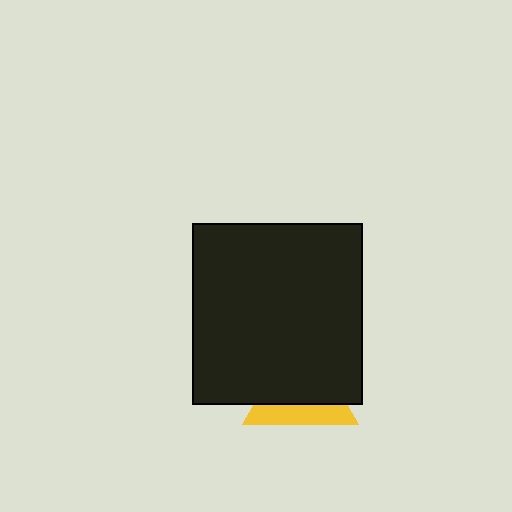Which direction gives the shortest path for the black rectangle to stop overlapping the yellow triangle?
Moving up gives the shortest separation.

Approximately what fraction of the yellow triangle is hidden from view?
Roughly 65% of the yellow triangle is hidden behind the black rectangle.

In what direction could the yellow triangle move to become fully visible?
The yellow triangle could move down. That would shift it out from behind the black rectangle entirely.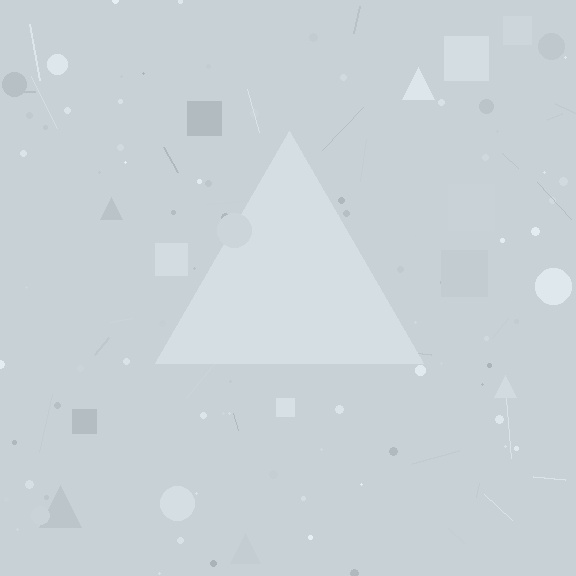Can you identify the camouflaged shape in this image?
The camouflaged shape is a triangle.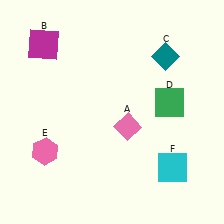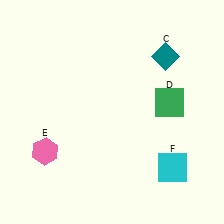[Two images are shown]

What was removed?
The magenta square (B), the pink diamond (A) were removed in Image 2.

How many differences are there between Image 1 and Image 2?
There are 2 differences between the two images.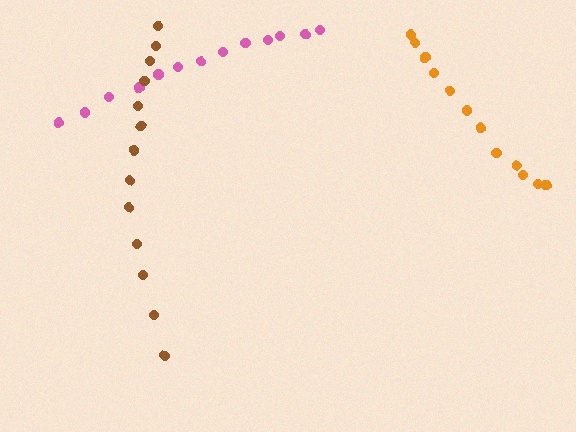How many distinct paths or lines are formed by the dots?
There are 3 distinct paths.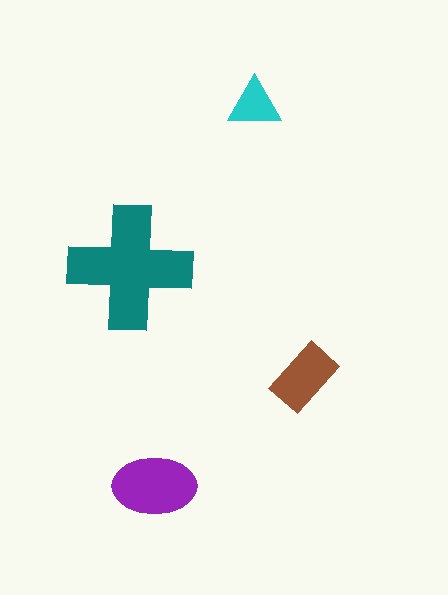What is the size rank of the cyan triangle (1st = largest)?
4th.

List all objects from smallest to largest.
The cyan triangle, the brown rectangle, the purple ellipse, the teal cross.